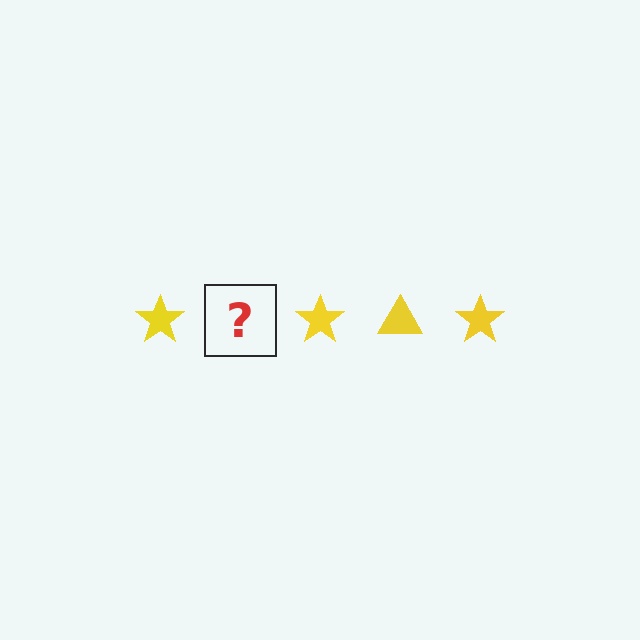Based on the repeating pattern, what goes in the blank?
The blank should be a yellow triangle.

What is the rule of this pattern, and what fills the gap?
The rule is that the pattern cycles through star, triangle shapes in yellow. The gap should be filled with a yellow triangle.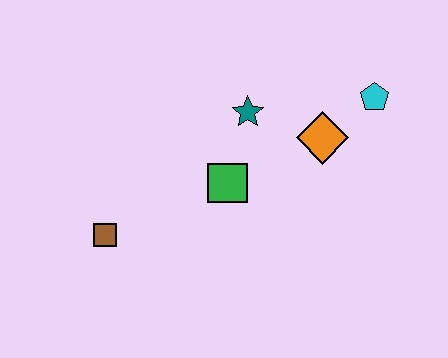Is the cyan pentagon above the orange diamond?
Yes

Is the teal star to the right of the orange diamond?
No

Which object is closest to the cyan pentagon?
The orange diamond is closest to the cyan pentagon.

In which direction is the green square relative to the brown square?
The green square is to the right of the brown square.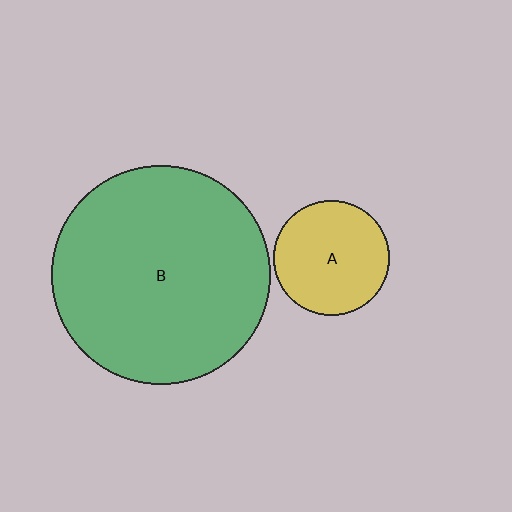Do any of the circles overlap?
No, none of the circles overlap.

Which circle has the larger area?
Circle B (green).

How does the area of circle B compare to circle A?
Approximately 3.6 times.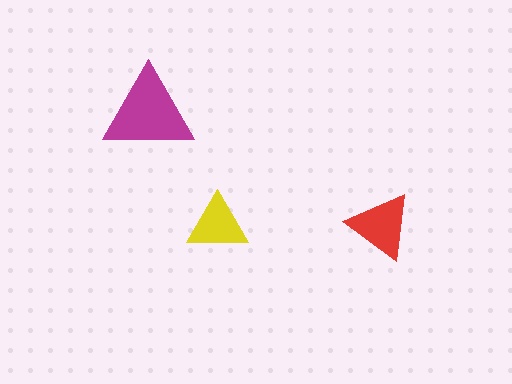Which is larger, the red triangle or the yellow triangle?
The red one.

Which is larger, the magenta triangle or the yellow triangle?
The magenta one.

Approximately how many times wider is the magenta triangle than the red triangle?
About 1.5 times wider.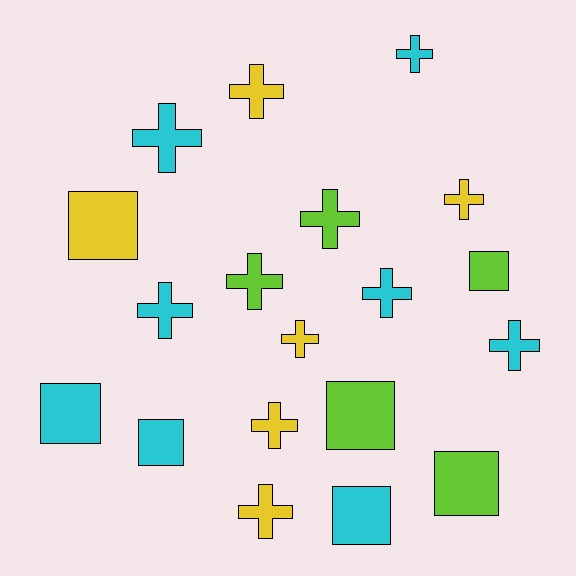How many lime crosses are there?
There are 2 lime crosses.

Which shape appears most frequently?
Cross, with 12 objects.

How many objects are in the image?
There are 19 objects.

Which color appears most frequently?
Cyan, with 8 objects.